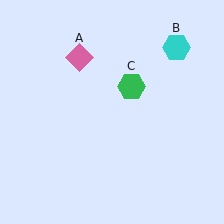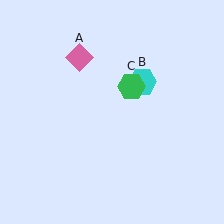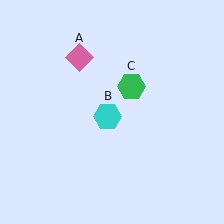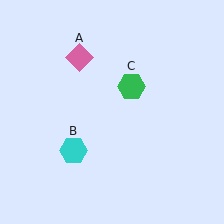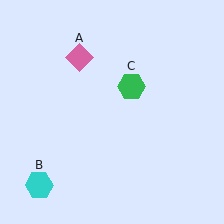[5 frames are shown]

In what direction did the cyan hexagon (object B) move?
The cyan hexagon (object B) moved down and to the left.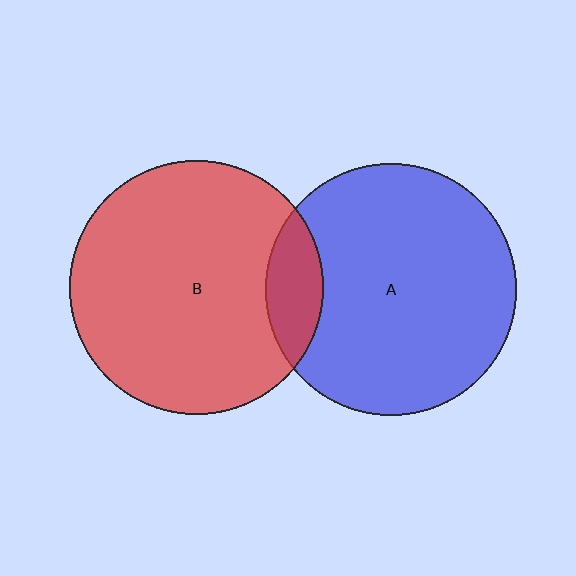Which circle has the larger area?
Circle B (red).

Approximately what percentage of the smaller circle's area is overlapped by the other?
Approximately 15%.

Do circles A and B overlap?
Yes.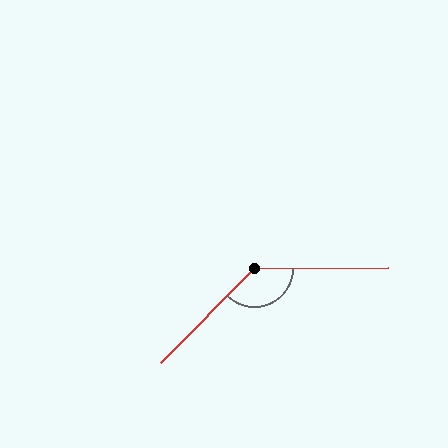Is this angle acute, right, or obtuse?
It is obtuse.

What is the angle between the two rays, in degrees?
Approximately 135 degrees.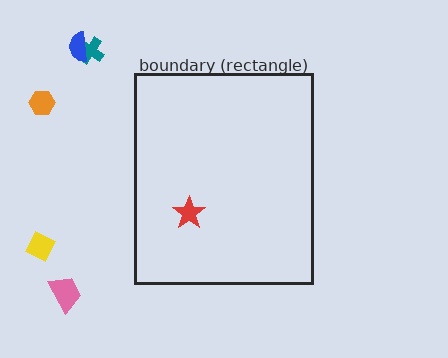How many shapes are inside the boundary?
1 inside, 5 outside.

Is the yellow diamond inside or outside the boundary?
Outside.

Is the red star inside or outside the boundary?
Inside.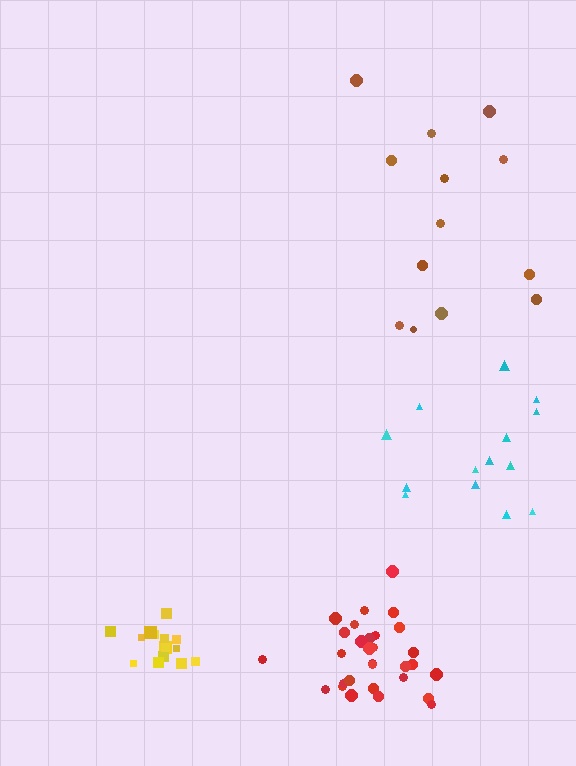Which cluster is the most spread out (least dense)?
Brown.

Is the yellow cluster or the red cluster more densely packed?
Yellow.